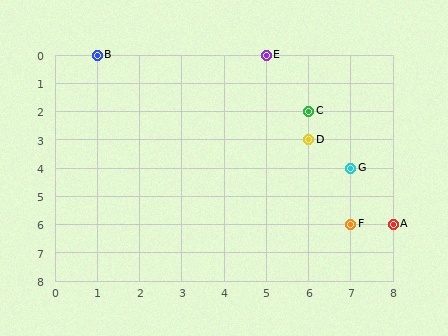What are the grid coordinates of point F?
Point F is at grid coordinates (7, 6).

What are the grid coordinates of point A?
Point A is at grid coordinates (8, 6).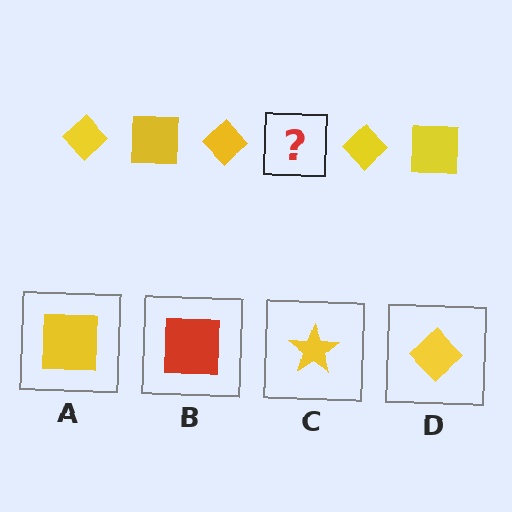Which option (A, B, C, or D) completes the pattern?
A.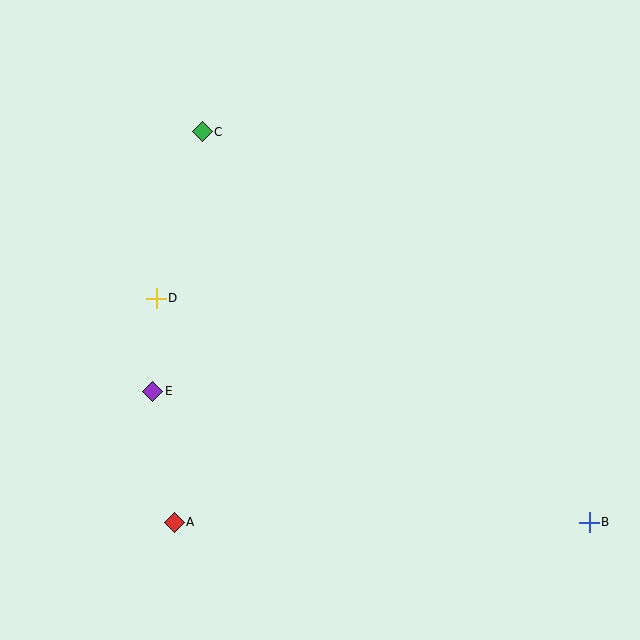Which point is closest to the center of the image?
Point D at (156, 298) is closest to the center.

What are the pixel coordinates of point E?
Point E is at (153, 391).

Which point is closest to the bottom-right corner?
Point B is closest to the bottom-right corner.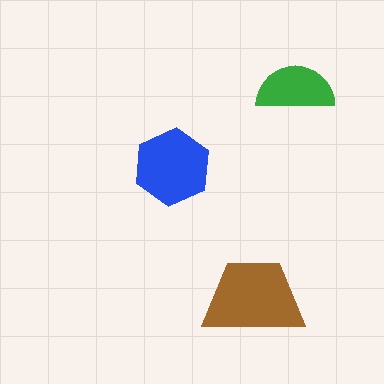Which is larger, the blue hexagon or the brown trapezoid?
The brown trapezoid.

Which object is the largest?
The brown trapezoid.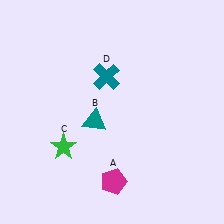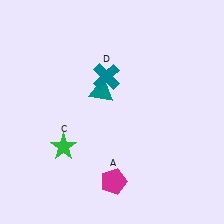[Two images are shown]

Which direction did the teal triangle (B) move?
The teal triangle (B) moved up.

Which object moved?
The teal triangle (B) moved up.